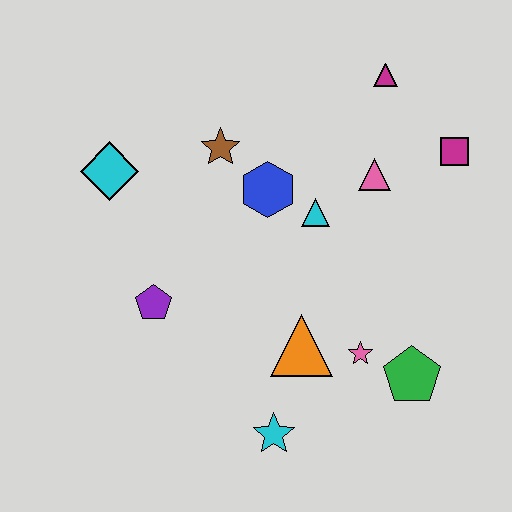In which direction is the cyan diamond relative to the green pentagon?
The cyan diamond is to the left of the green pentagon.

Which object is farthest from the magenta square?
The cyan diamond is farthest from the magenta square.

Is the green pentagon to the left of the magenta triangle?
No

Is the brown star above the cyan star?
Yes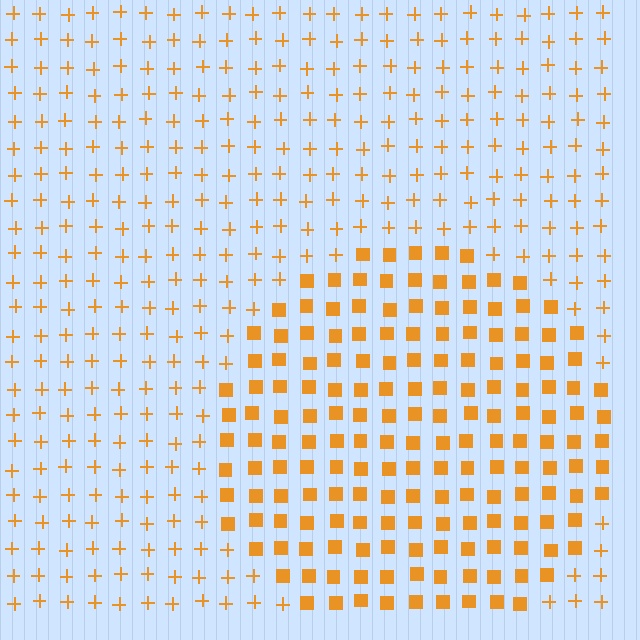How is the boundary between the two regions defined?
The boundary is defined by a change in element shape: squares inside vs. plus signs outside. All elements share the same color and spacing.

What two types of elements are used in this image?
The image uses squares inside the circle region and plus signs outside it.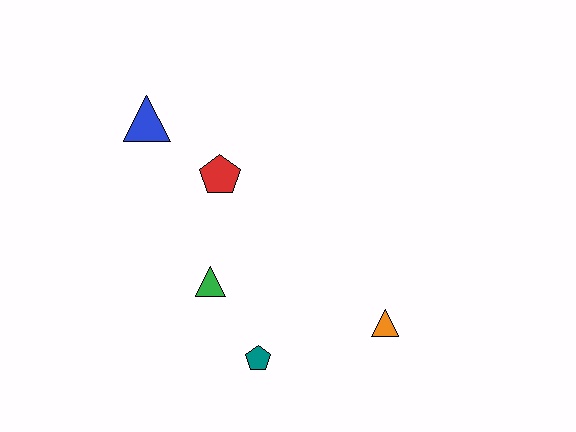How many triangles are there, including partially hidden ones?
There are 3 triangles.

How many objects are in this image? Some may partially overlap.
There are 5 objects.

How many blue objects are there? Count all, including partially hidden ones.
There is 1 blue object.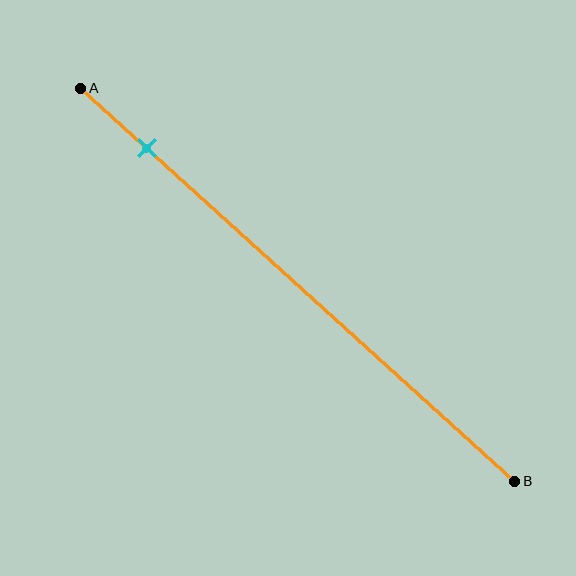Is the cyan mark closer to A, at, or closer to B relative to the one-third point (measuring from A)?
The cyan mark is closer to point A than the one-third point of segment AB.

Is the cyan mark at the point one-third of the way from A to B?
No, the mark is at about 15% from A, not at the 33% one-third point.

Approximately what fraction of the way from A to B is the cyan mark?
The cyan mark is approximately 15% of the way from A to B.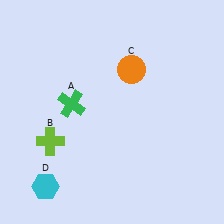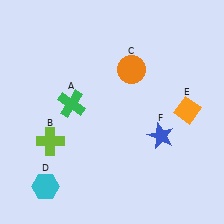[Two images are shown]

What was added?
An orange diamond (E), a blue star (F) were added in Image 2.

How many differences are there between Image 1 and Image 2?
There are 2 differences between the two images.